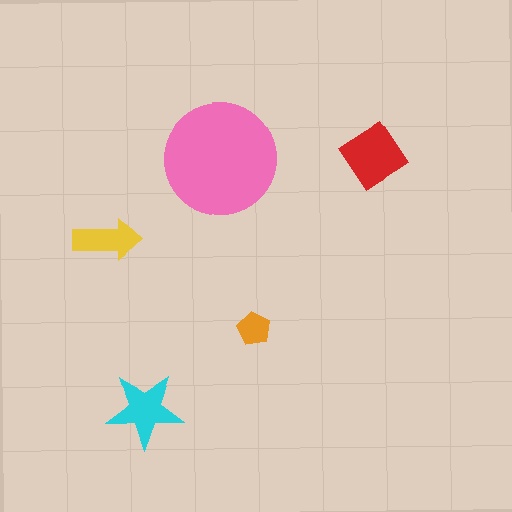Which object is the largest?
The pink circle.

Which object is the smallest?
The orange pentagon.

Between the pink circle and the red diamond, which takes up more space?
The pink circle.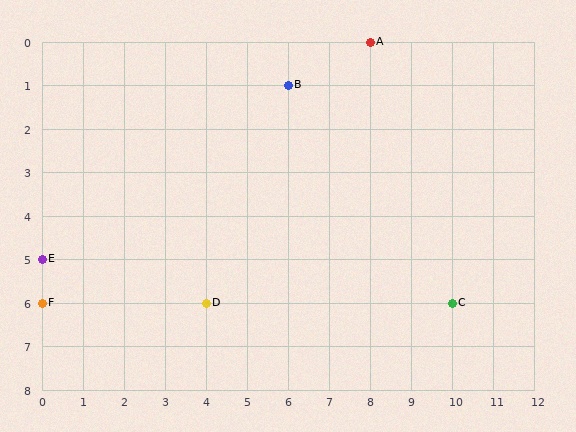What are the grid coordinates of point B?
Point B is at grid coordinates (6, 1).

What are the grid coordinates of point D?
Point D is at grid coordinates (4, 6).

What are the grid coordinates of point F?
Point F is at grid coordinates (0, 6).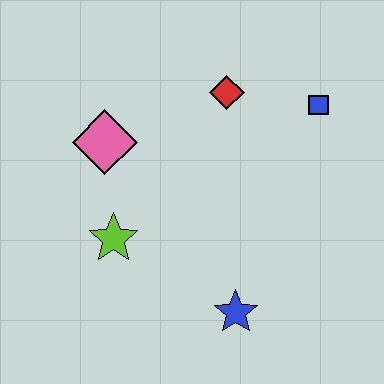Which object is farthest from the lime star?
The blue square is farthest from the lime star.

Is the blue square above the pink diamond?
Yes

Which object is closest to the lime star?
The pink diamond is closest to the lime star.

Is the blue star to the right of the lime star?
Yes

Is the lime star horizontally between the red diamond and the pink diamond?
Yes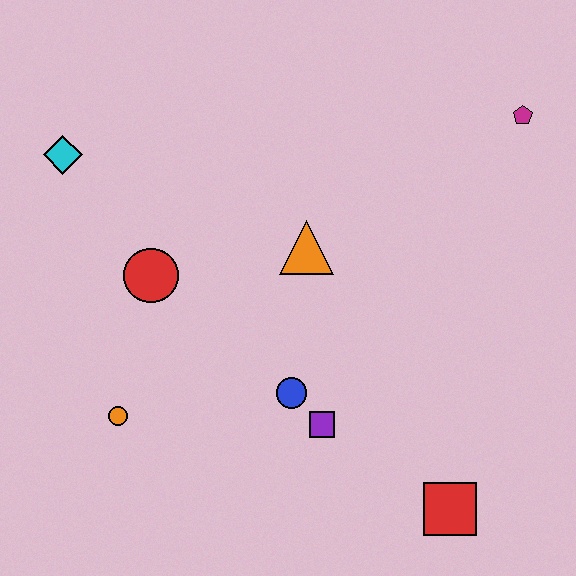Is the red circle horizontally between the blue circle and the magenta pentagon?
No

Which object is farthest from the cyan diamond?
The red square is farthest from the cyan diamond.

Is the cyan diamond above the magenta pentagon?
No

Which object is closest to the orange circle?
The red circle is closest to the orange circle.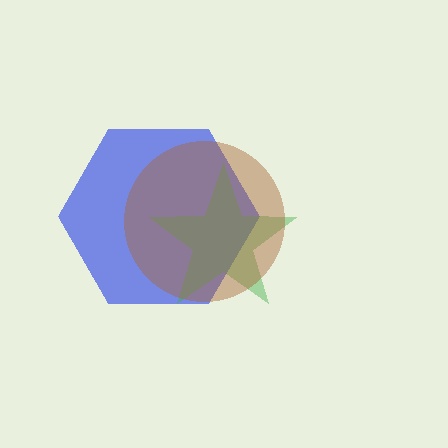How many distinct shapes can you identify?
There are 3 distinct shapes: a blue hexagon, a green star, a brown circle.